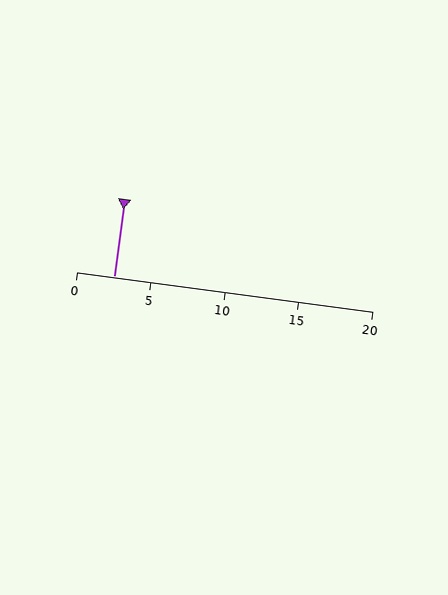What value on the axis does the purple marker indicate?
The marker indicates approximately 2.5.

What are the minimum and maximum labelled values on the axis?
The axis runs from 0 to 20.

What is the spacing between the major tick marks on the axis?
The major ticks are spaced 5 apart.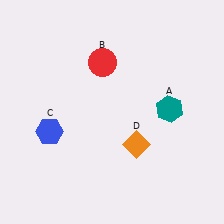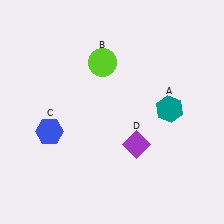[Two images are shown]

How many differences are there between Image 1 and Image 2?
There are 2 differences between the two images.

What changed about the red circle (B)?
In Image 1, B is red. In Image 2, it changed to lime.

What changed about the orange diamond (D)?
In Image 1, D is orange. In Image 2, it changed to purple.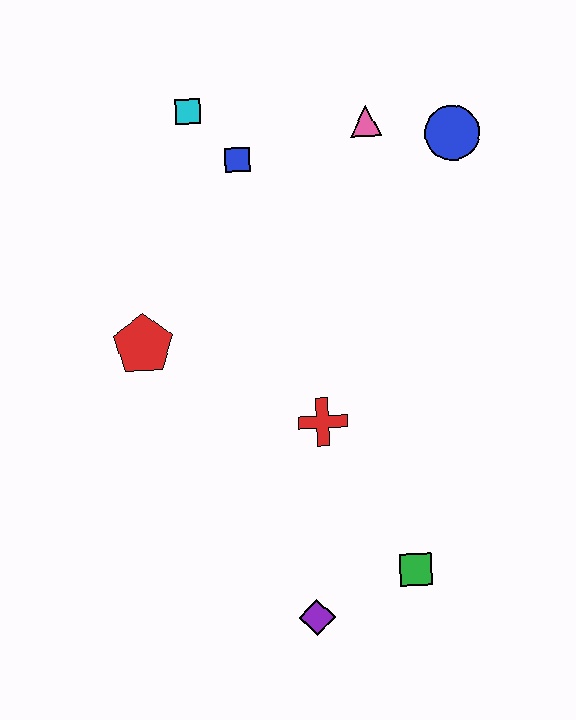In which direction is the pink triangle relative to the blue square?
The pink triangle is to the right of the blue square.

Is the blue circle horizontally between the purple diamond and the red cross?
No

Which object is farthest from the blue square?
The purple diamond is farthest from the blue square.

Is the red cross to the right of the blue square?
Yes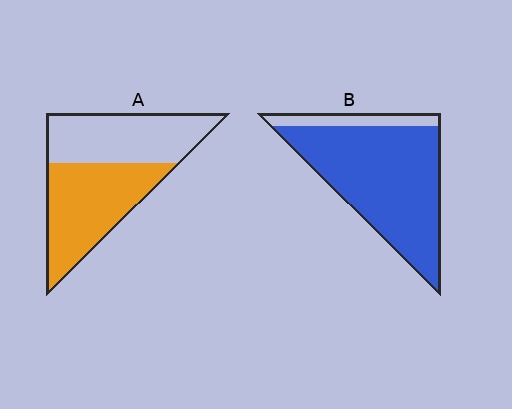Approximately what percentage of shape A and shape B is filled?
A is approximately 55% and B is approximately 85%.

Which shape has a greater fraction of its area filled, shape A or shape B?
Shape B.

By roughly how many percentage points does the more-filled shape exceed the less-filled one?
By roughly 35 percentage points (B over A).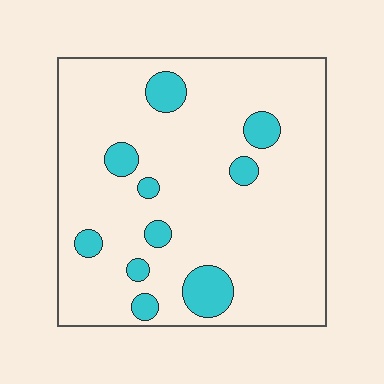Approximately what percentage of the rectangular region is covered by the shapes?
Approximately 10%.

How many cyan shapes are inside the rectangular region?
10.